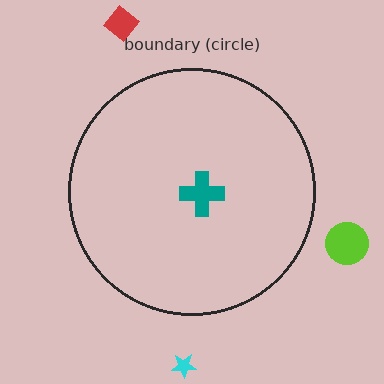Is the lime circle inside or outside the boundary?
Outside.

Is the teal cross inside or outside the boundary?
Inside.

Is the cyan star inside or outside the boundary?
Outside.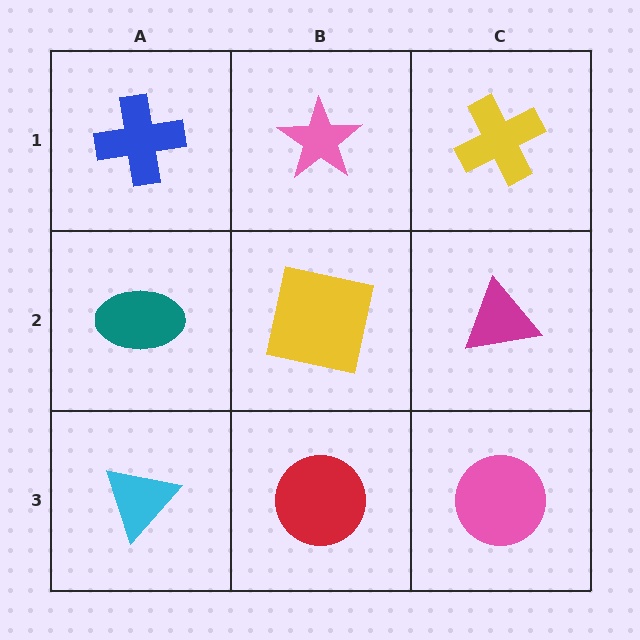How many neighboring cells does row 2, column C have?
3.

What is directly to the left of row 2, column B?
A teal ellipse.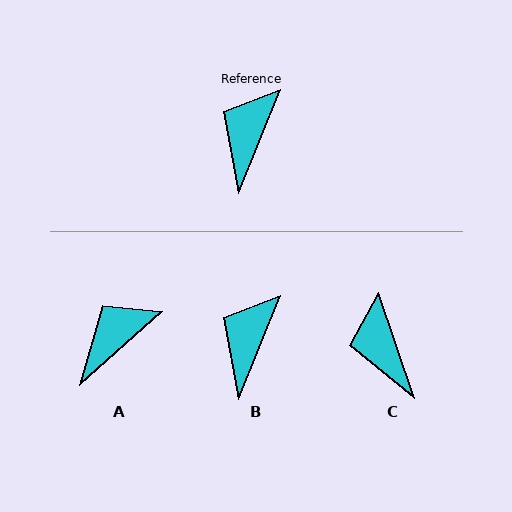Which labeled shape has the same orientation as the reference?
B.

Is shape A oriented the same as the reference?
No, it is off by about 27 degrees.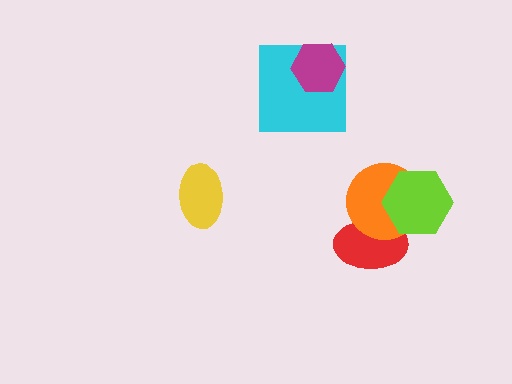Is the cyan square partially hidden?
Yes, it is partially covered by another shape.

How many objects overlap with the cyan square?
1 object overlaps with the cyan square.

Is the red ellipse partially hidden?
Yes, it is partially covered by another shape.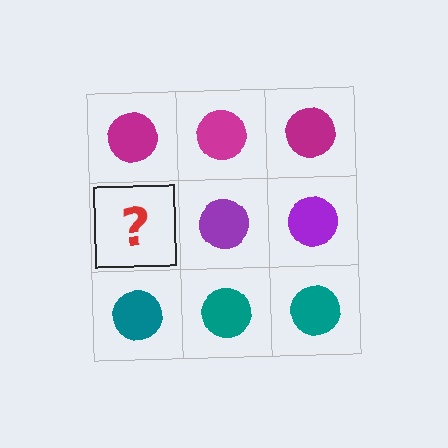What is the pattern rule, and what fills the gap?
The rule is that each row has a consistent color. The gap should be filled with a purple circle.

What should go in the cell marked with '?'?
The missing cell should contain a purple circle.